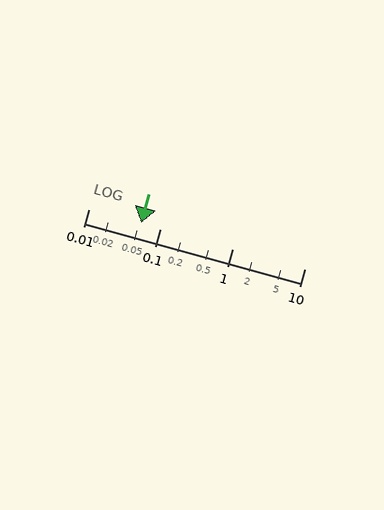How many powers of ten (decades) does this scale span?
The scale spans 3 decades, from 0.01 to 10.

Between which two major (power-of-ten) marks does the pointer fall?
The pointer is between 0.01 and 0.1.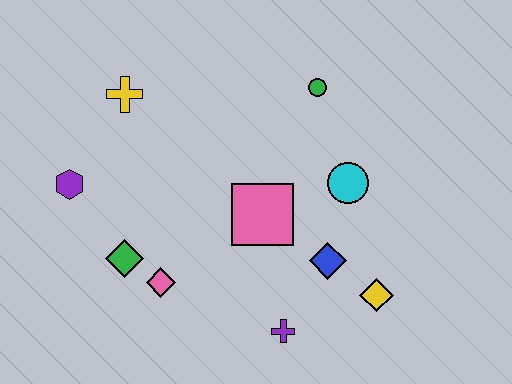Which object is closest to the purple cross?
The blue diamond is closest to the purple cross.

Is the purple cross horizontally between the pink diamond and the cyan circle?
Yes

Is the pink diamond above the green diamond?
No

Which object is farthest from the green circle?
The purple hexagon is farthest from the green circle.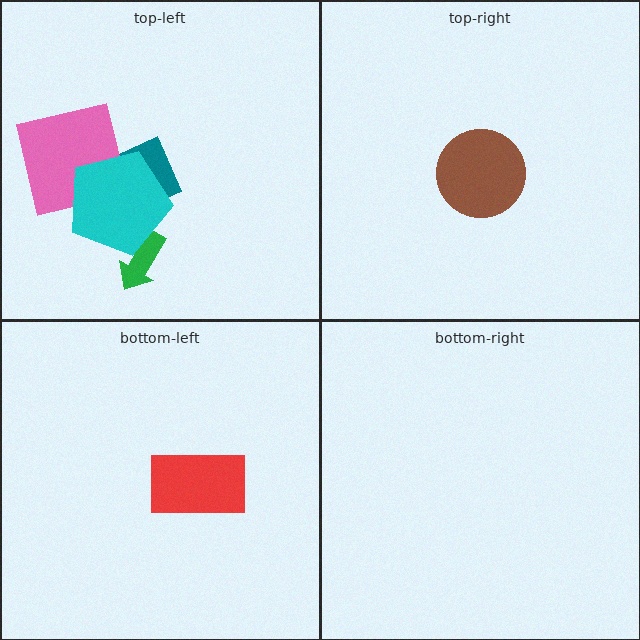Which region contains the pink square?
The top-left region.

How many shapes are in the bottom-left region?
1.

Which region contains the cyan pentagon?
The top-left region.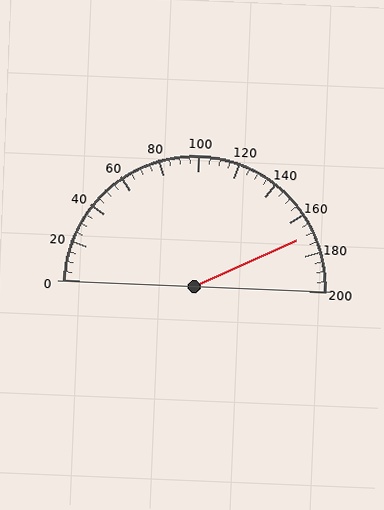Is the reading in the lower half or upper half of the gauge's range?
The reading is in the upper half of the range (0 to 200).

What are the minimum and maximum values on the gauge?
The gauge ranges from 0 to 200.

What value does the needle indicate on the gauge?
The needle indicates approximately 170.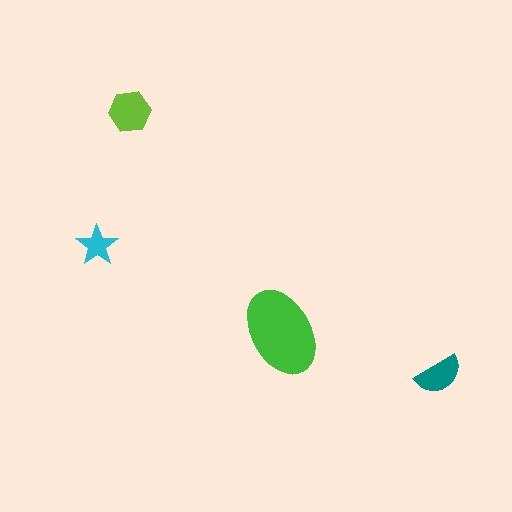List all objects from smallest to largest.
The cyan star, the teal semicircle, the lime hexagon, the green ellipse.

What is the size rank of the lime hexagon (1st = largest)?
2nd.